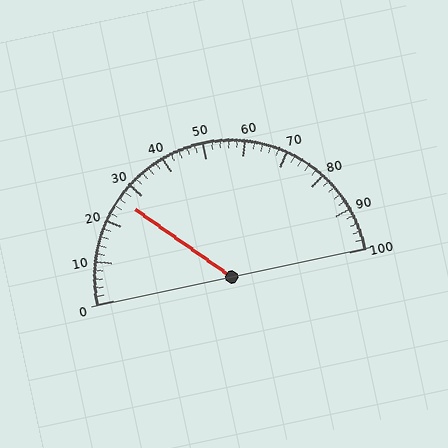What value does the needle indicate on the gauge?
The needle indicates approximately 26.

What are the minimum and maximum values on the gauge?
The gauge ranges from 0 to 100.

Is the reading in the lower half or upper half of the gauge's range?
The reading is in the lower half of the range (0 to 100).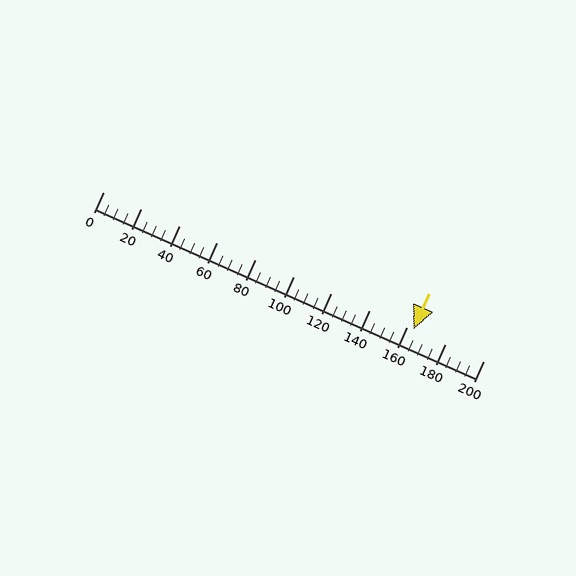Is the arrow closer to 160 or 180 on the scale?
The arrow is closer to 160.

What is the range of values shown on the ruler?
The ruler shows values from 0 to 200.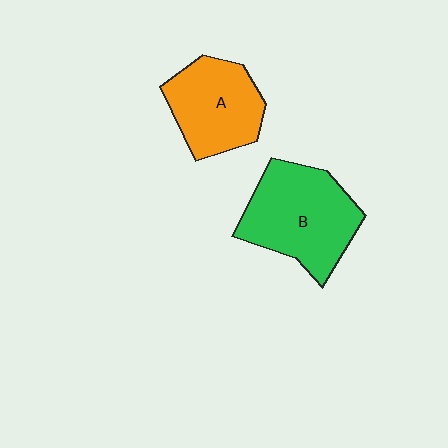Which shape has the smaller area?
Shape A (orange).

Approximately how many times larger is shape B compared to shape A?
Approximately 1.3 times.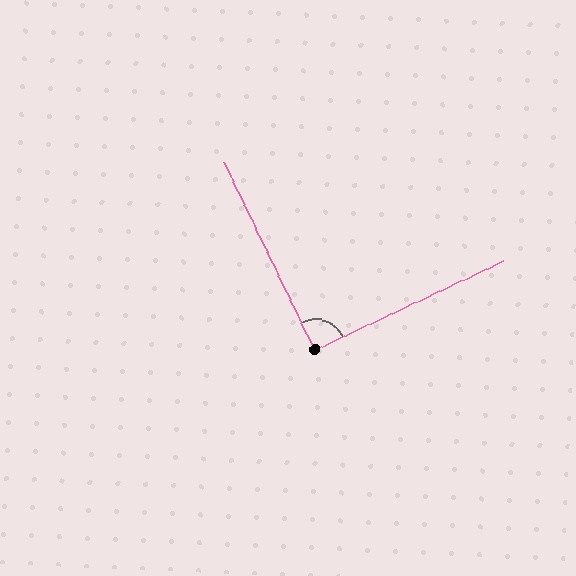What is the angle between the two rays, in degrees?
Approximately 91 degrees.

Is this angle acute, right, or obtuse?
It is approximately a right angle.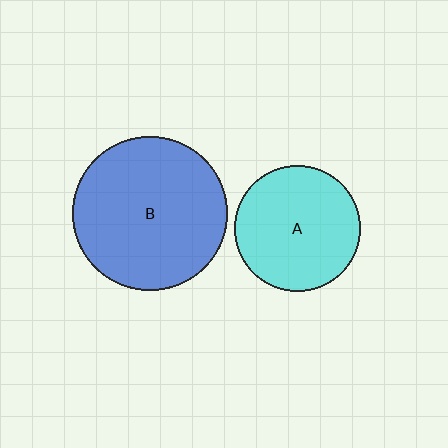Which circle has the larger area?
Circle B (blue).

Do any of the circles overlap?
No, none of the circles overlap.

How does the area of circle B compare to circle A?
Approximately 1.5 times.